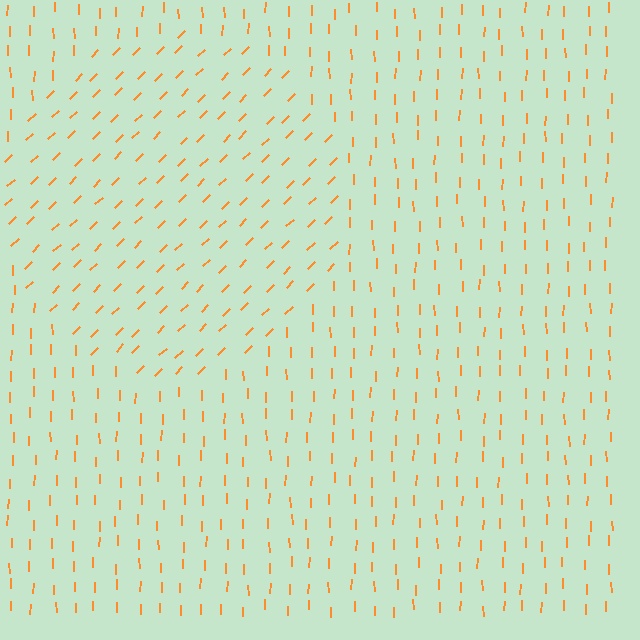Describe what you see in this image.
The image is filled with small orange line segments. A circle region in the image has lines oriented differently from the surrounding lines, creating a visible texture boundary.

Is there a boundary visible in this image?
Yes, there is a texture boundary formed by a change in line orientation.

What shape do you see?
I see a circle.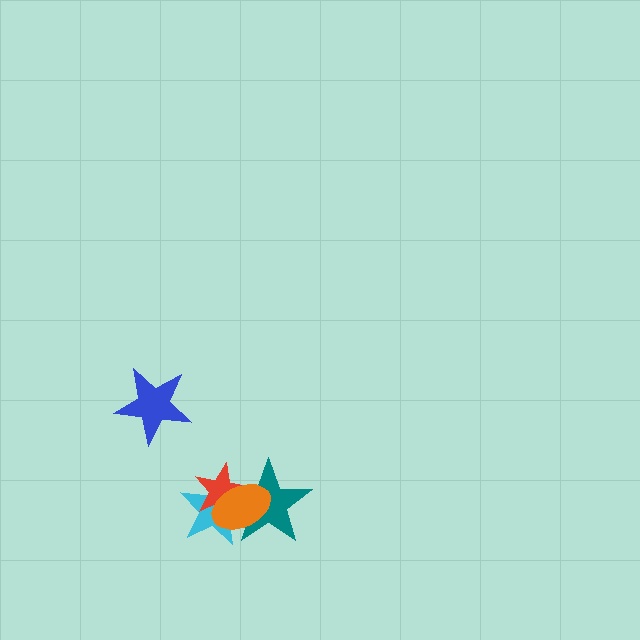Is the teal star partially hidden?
Yes, it is partially covered by another shape.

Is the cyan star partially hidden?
Yes, it is partially covered by another shape.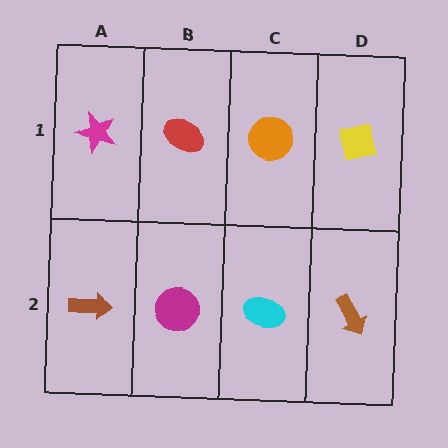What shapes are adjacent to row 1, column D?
A brown arrow (row 2, column D), an orange circle (row 1, column C).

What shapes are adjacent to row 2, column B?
A red ellipse (row 1, column B), a brown arrow (row 2, column A), a cyan ellipse (row 2, column C).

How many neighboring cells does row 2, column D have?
2.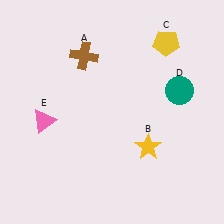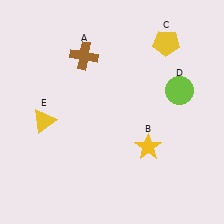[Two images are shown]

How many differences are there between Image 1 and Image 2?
There are 2 differences between the two images.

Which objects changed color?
D changed from teal to lime. E changed from pink to yellow.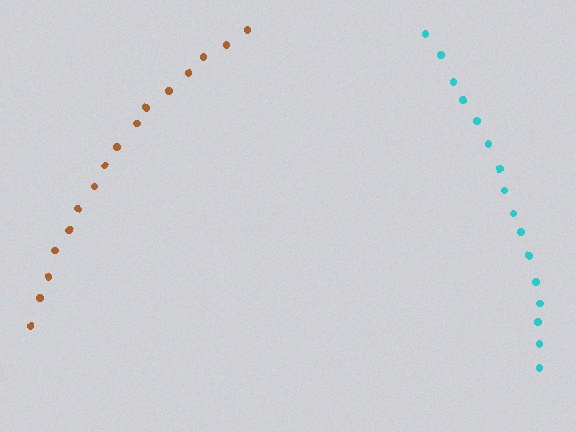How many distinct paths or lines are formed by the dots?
There are 2 distinct paths.